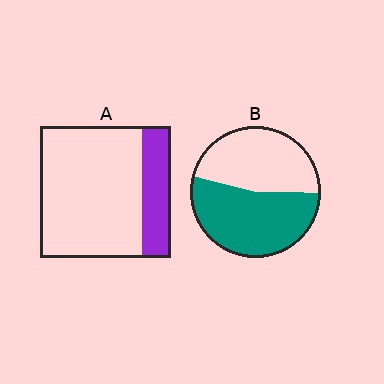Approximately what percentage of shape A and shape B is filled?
A is approximately 20% and B is approximately 55%.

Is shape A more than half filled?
No.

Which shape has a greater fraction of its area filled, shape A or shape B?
Shape B.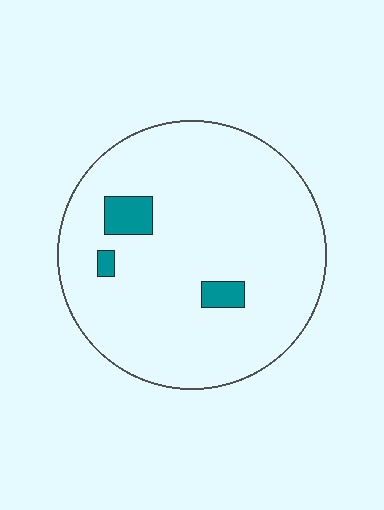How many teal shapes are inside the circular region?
3.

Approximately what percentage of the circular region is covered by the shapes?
Approximately 5%.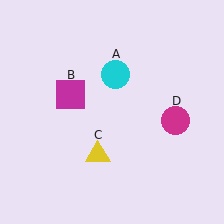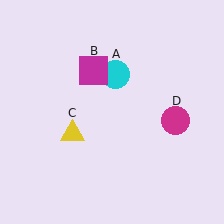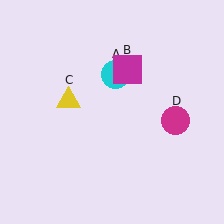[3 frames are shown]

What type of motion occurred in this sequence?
The magenta square (object B), yellow triangle (object C) rotated clockwise around the center of the scene.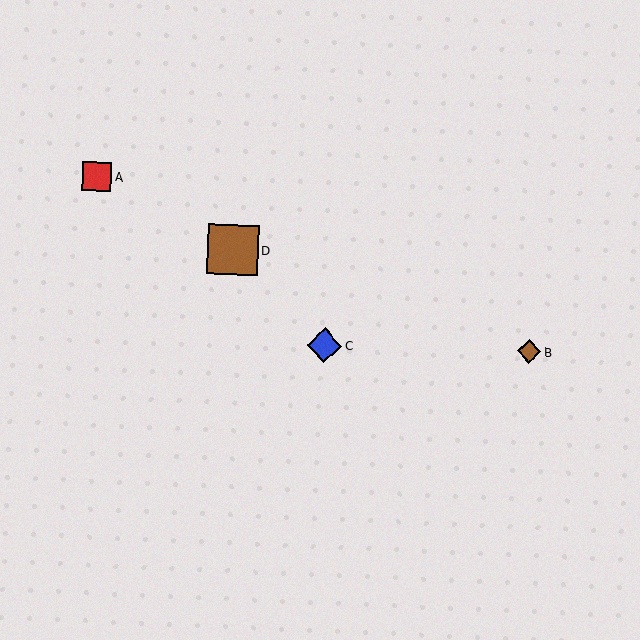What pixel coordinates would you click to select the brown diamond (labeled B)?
Click at (529, 351) to select the brown diamond B.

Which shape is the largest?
The brown square (labeled D) is the largest.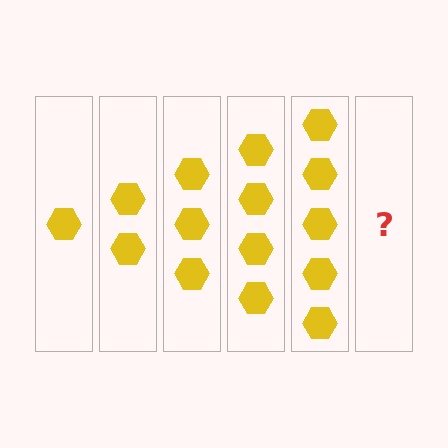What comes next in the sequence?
The next element should be 6 hexagons.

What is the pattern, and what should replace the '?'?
The pattern is that each step adds one more hexagon. The '?' should be 6 hexagons.